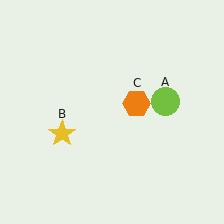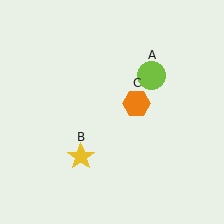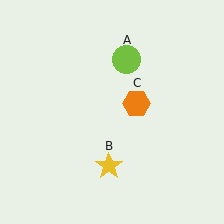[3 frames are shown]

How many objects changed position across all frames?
2 objects changed position: lime circle (object A), yellow star (object B).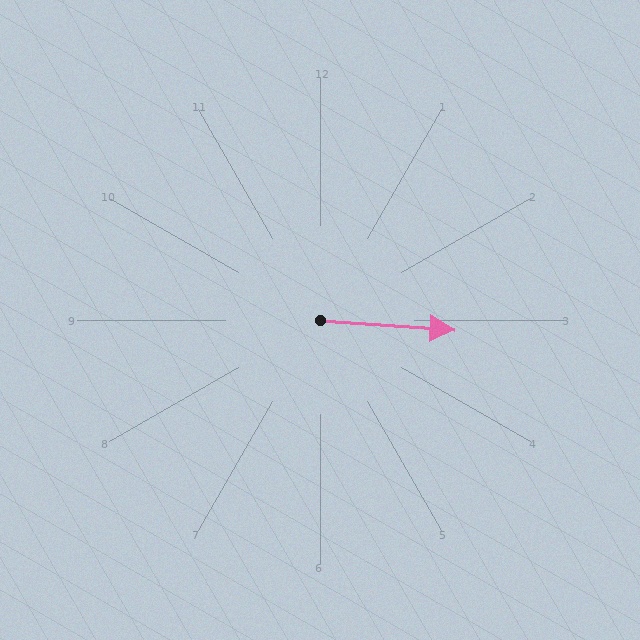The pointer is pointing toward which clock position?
Roughly 3 o'clock.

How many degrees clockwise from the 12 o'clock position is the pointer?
Approximately 94 degrees.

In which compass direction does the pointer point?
East.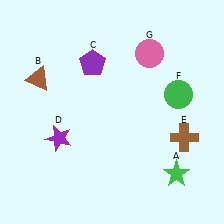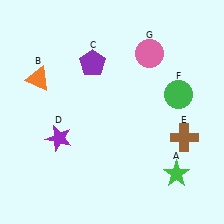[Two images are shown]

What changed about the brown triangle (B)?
In Image 1, B is brown. In Image 2, it changed to orange.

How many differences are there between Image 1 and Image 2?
There is 1 difference between the two images.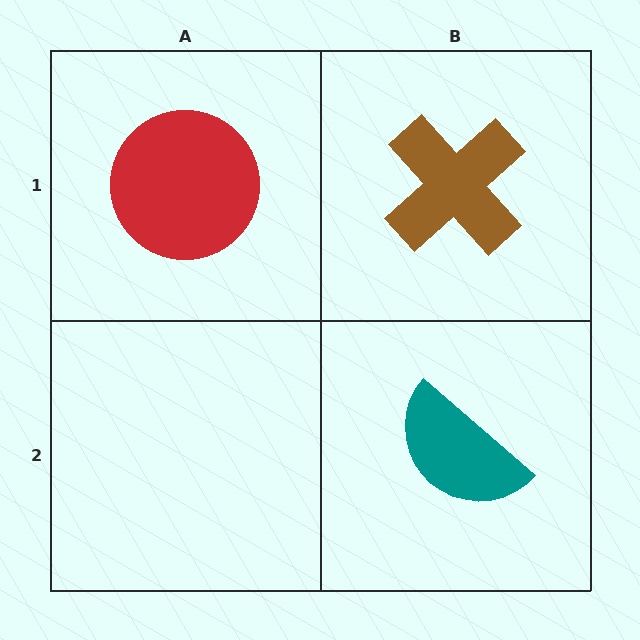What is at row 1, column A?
A red circle.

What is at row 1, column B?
A brown cross.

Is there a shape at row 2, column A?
No, that cell is empty.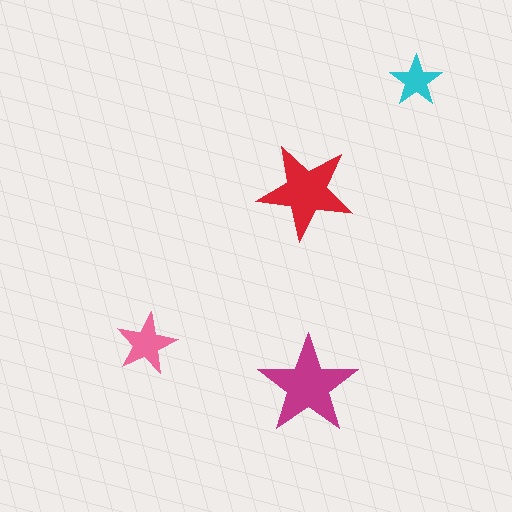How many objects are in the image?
There are 4 objects in the image.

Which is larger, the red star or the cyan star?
The red one.